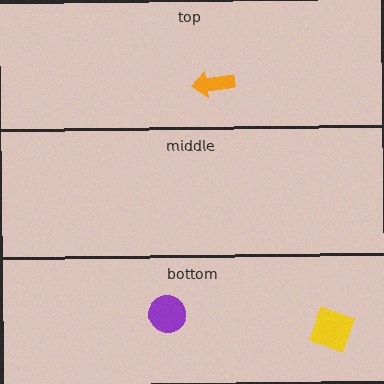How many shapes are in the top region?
1.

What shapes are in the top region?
The orange arrow.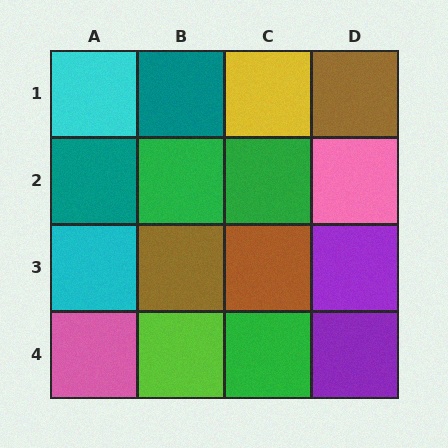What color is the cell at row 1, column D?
Brown.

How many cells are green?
3 cells are green.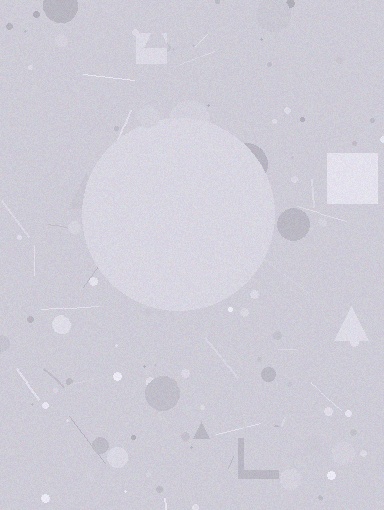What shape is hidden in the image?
A circle is hidden in the image.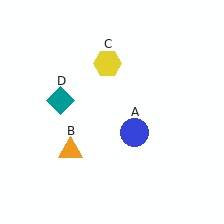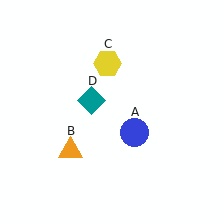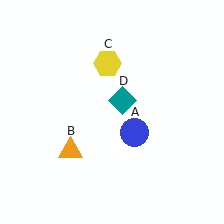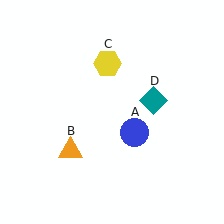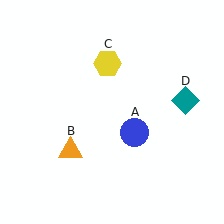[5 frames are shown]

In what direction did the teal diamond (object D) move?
The teal diamond (object D) moved right.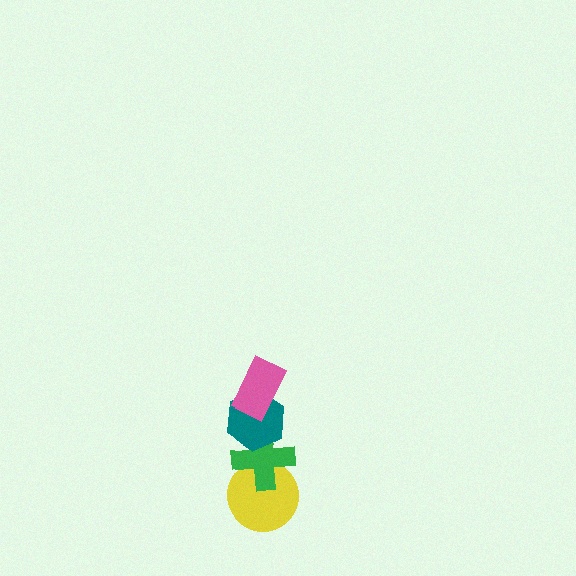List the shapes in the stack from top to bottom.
From top to bottom: the pink rectangle, the teal hexagon, the green cross, the yellow circle.